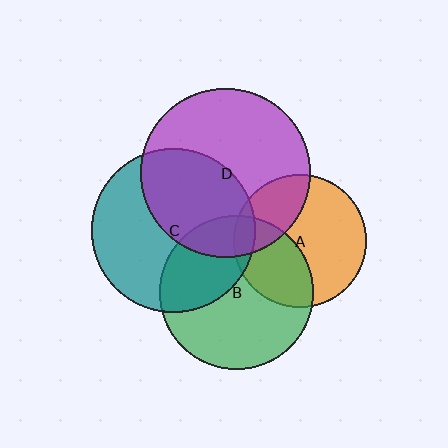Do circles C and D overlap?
Yes.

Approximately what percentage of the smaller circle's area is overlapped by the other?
Approximately 45%.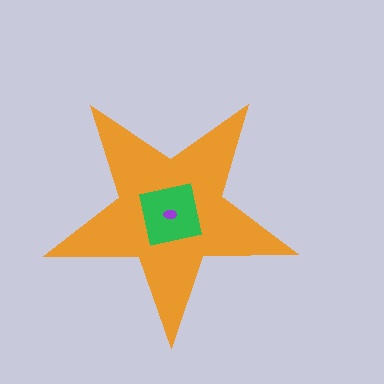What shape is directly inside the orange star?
The green square.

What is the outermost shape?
The orange star.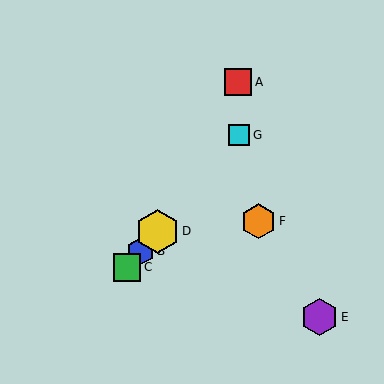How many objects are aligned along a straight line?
4 objects (B, C, D, G) are aligned along a straight line.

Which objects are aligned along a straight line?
Objects B, C, D, G are aligned along a straight line.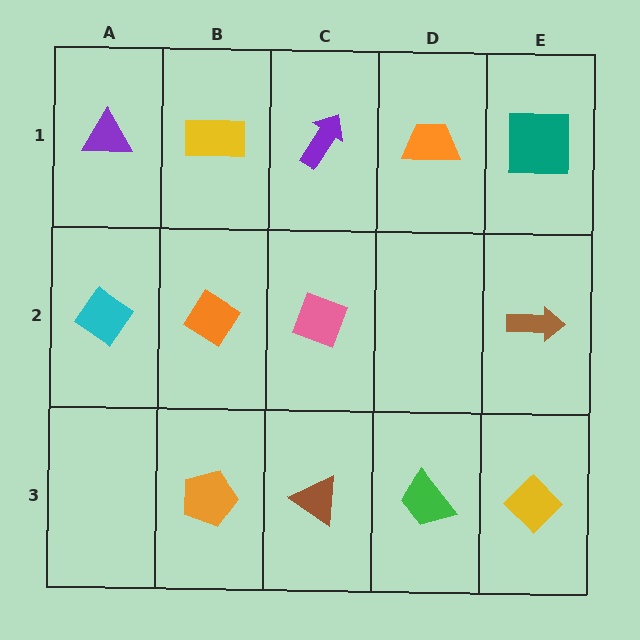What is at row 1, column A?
A purple triangle.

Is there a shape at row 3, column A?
No, that cell is empty.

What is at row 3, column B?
An orange pentagon.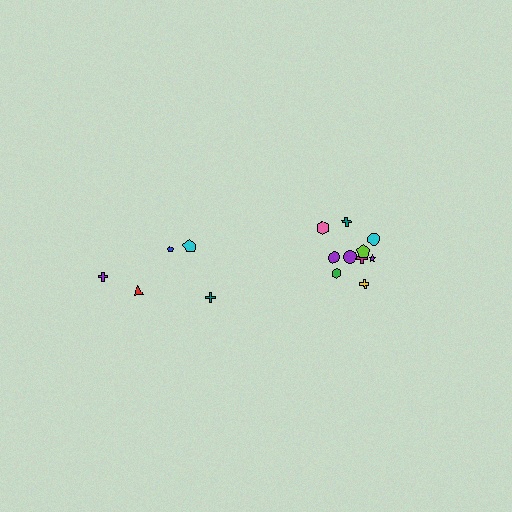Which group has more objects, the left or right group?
The right group.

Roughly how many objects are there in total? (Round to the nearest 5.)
Roughly 15 objects in total.